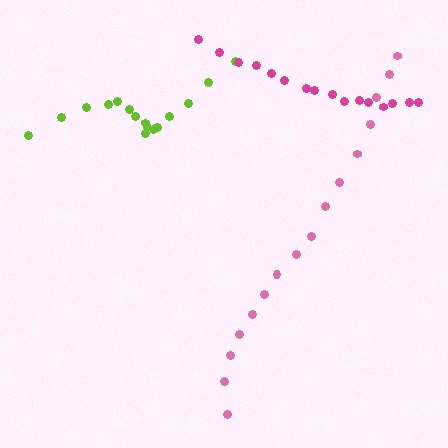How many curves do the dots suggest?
There are 3 distinct paths.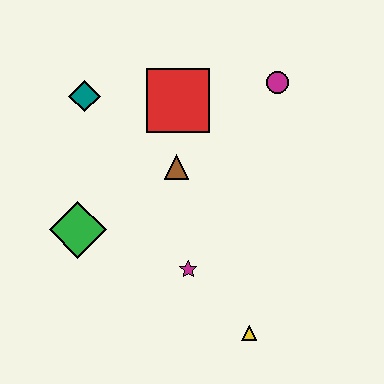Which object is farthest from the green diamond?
The magenta circle is farthest from the green diamond.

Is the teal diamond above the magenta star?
Yes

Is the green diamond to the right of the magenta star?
No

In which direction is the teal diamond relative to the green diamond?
The teal diamond is above the green diamond.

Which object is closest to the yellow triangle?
The magenta star is closest to the yellow triangle.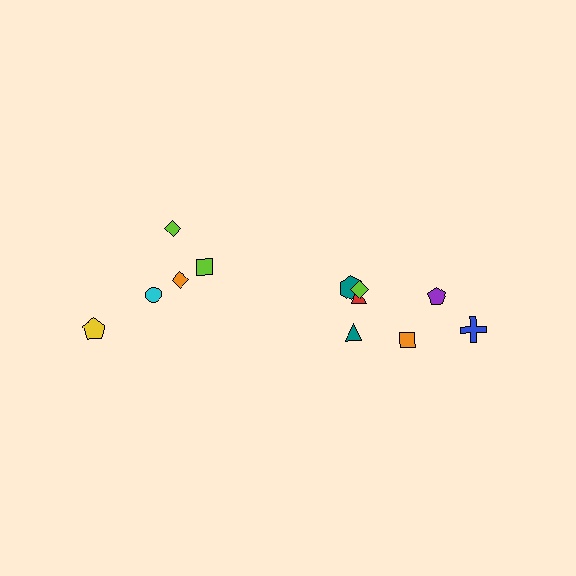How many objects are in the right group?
There are 7 objects.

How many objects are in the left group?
There are 5 objects.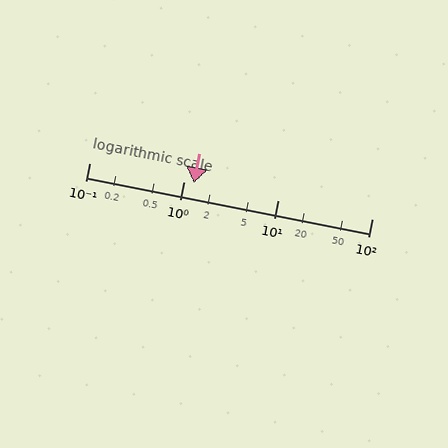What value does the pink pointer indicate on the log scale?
The pointer indicates approximately 1.3.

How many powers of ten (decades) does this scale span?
The scale spans 3 decades, from 0.1 to 100.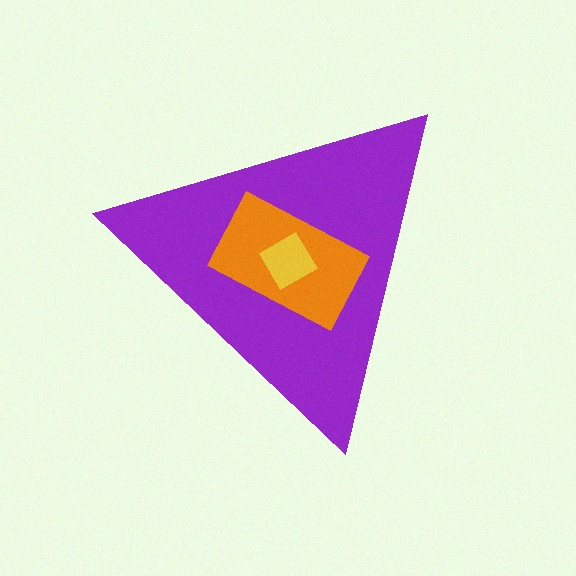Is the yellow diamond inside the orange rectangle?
Yes.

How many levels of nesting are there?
3.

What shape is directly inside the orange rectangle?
The yellow diamond.